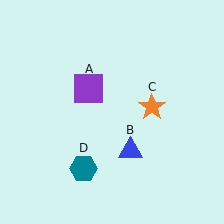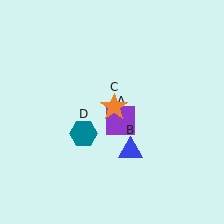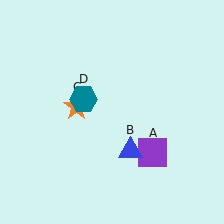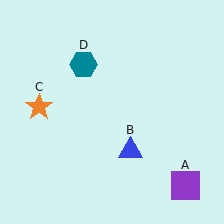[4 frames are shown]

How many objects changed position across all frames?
3 objects changed position: purple square (object A), orange star (object C), teal hexagon (object D).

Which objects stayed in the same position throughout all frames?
Blue triangle (object B) remained stationary.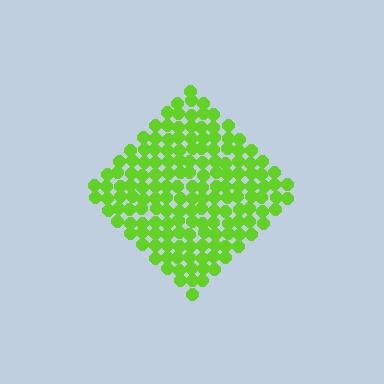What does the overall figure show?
The overall figure shows a diamond.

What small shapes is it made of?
It is made of small circles.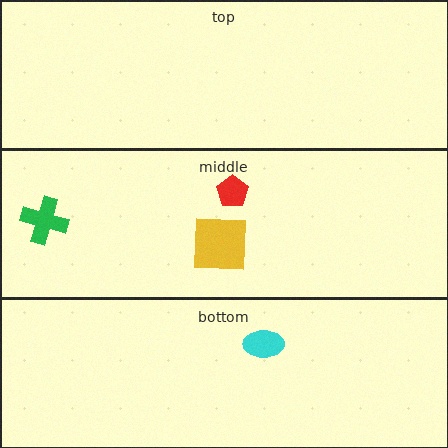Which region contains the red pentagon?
The middle region.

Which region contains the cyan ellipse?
The bottom region.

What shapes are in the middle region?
The yellow square, the green cross, the red pentagon.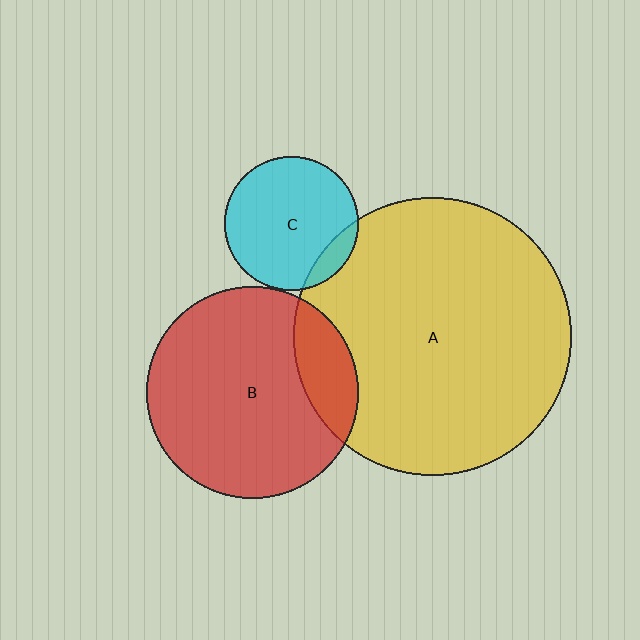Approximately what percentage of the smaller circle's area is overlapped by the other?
Approximately 15%.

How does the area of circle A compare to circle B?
Approximately 1.7 times.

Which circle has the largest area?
Circle A (yellow).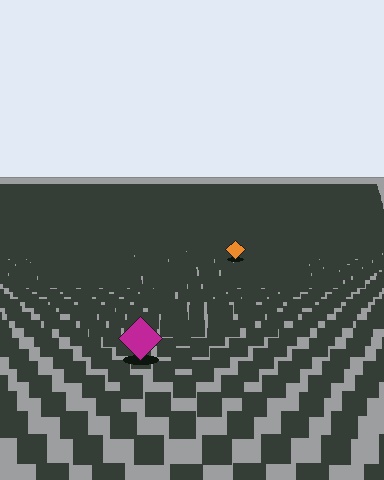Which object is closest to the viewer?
The magenta diamond is closest. The texture marks near it are larger and more spread out.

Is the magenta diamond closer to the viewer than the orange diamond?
Yes. The magenta diamond is closer — you can tell from the texture gradient: the ground texture is coarser near it.